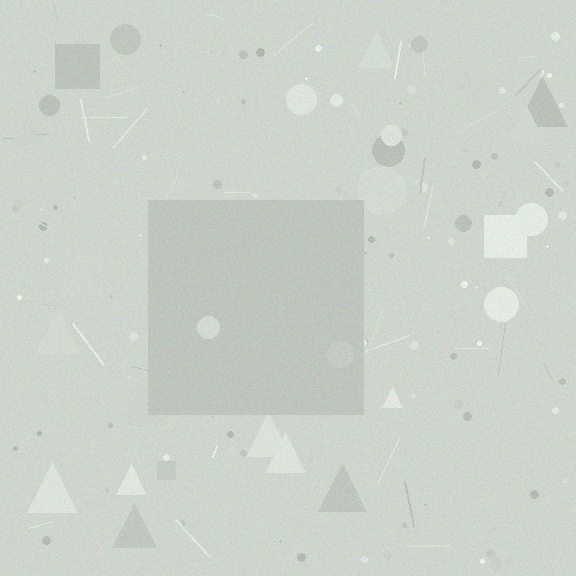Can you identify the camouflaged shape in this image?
The camouflaged shape is a square.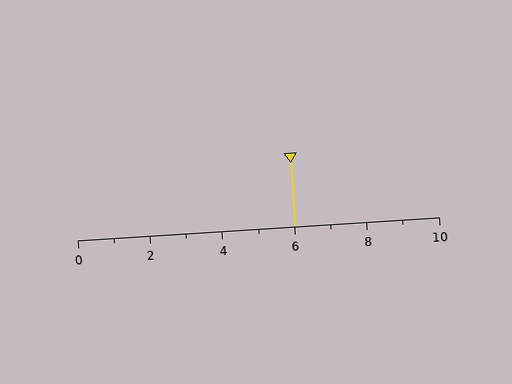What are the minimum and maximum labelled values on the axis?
The axis runs from 0 to 10.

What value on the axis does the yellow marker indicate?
The marker indicates approximately 6.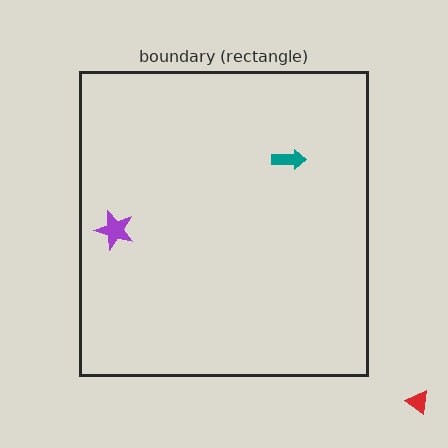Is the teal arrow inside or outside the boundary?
Inside.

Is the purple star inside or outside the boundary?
Inside.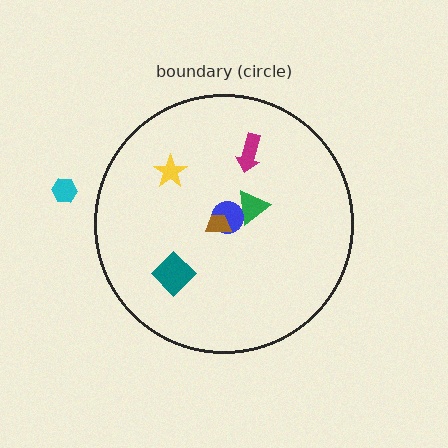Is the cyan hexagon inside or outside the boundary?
Outside.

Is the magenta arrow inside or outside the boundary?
Inside.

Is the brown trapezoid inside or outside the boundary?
Inside.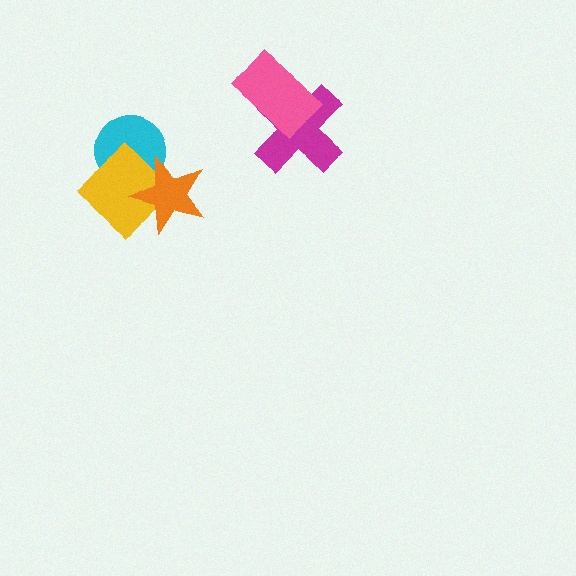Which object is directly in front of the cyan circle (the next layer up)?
The yellow diamond is directly in front of the cyan circle.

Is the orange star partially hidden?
No, no other shape covers it.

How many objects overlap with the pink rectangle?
1 object overlaps with the pink rectangle.